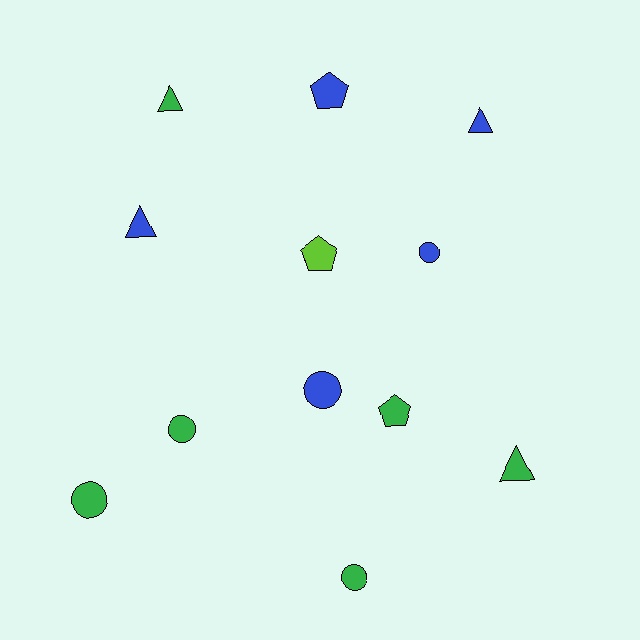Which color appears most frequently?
Green, with 6 objects.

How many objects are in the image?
There are 12 objects.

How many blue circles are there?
There are 2 blue circles.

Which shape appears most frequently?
Circle, with 5 objects.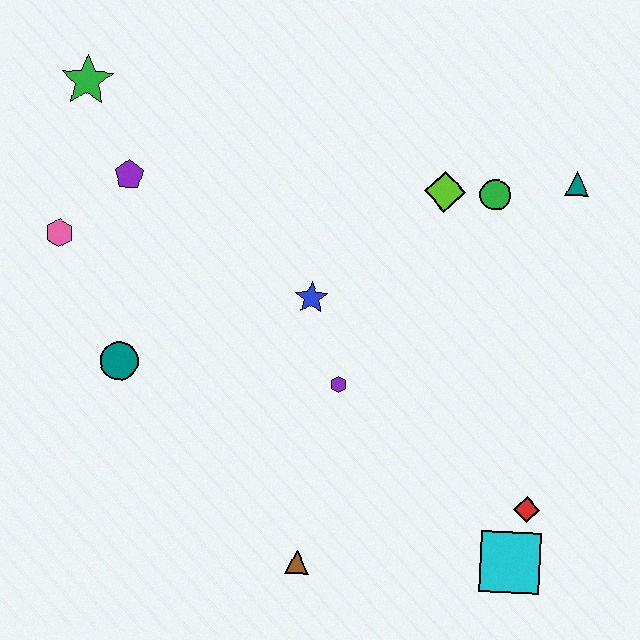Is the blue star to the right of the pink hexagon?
Yes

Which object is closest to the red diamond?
The cyan square is closest to the red diamond.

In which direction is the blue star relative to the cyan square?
The blue star is above the cyan square.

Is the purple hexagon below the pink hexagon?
Yes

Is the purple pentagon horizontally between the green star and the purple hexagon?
Yes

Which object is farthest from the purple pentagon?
The cyan square is farthest from the purple pentagon.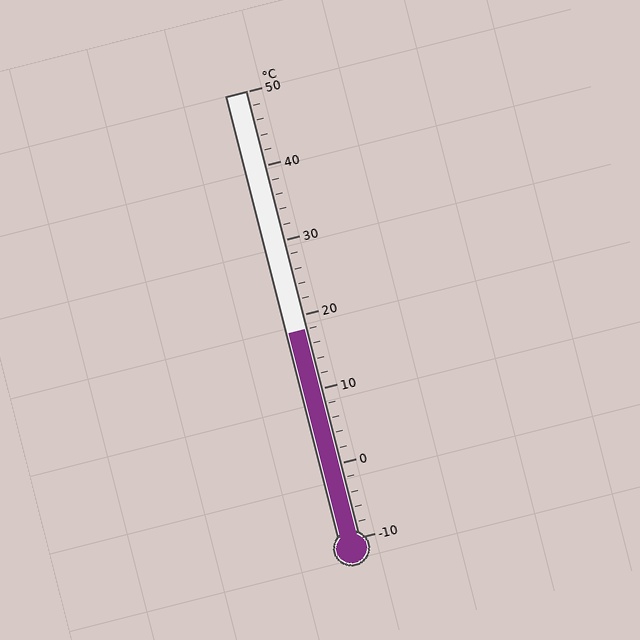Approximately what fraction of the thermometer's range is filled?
The thermometer is filled to approximately 45% of its range.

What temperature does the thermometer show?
The thermometer shows approximately 18°C.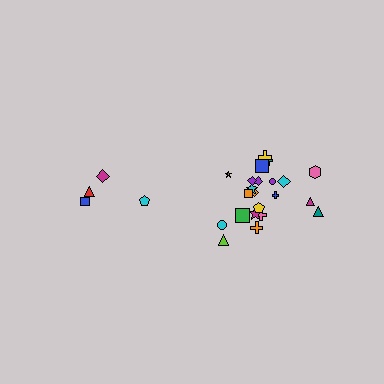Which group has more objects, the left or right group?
The right group.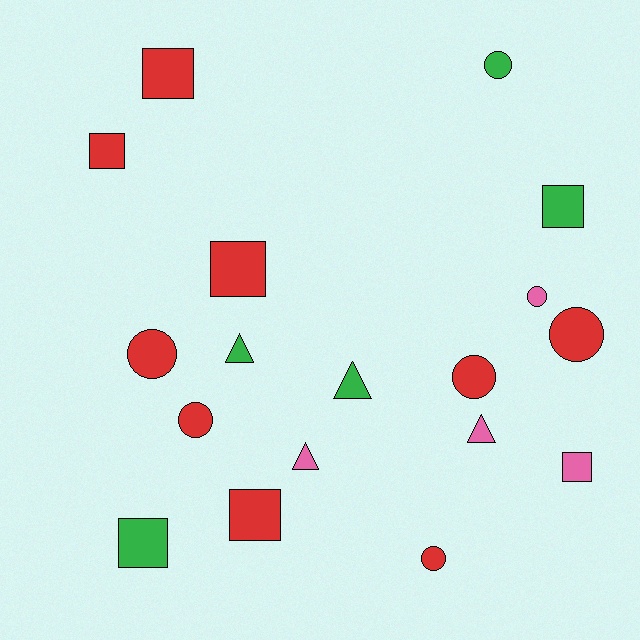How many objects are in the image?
There are 18 objects.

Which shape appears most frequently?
Circle, with 7 objects.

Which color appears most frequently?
Red, with 9 objects.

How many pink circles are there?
There is 1 pink circle.